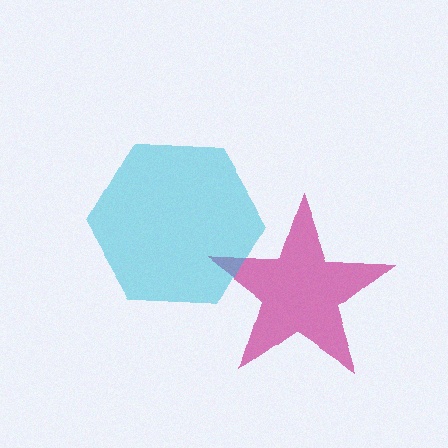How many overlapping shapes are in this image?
There are 2 overlapping shapes in the image.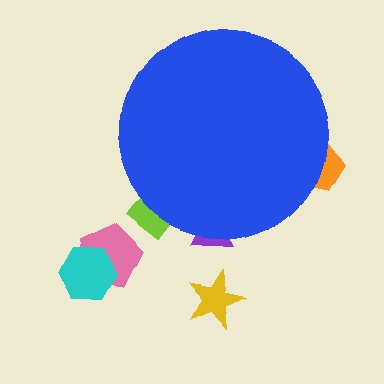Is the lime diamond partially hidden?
Yes, the lime diamond is partially hidden behind the blue circle.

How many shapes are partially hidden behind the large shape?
3 shapes are partially hidden.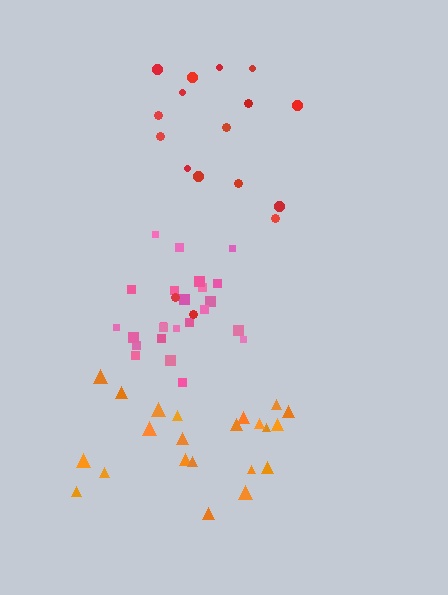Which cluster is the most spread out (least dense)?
Red.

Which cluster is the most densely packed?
Pink.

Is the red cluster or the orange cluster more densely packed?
Orange.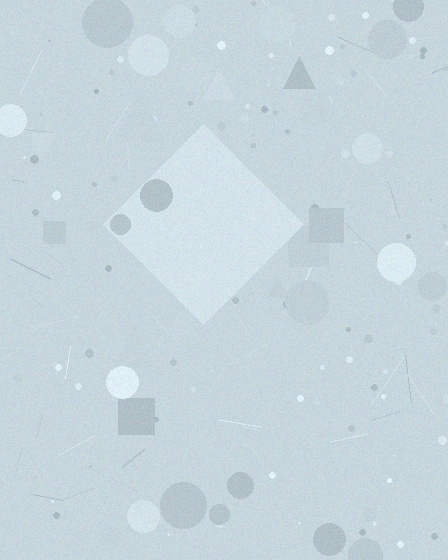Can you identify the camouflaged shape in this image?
The camouflaged shape is a diamond.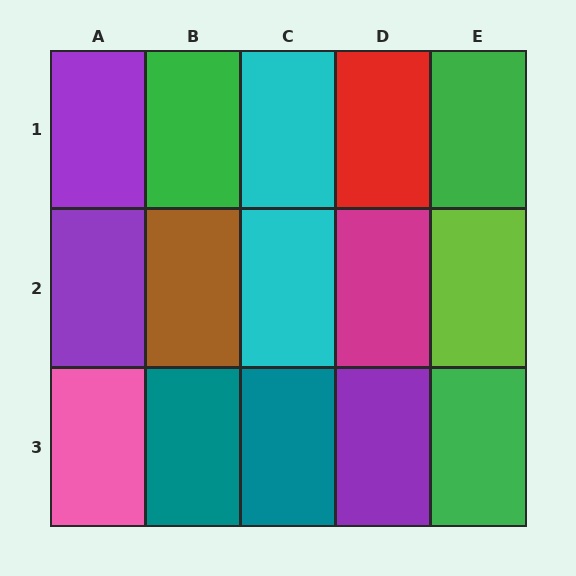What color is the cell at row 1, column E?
Green.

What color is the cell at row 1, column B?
Green.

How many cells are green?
3 cells are green.